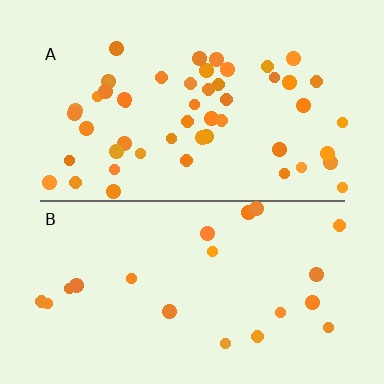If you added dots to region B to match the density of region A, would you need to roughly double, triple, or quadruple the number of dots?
Approximately double.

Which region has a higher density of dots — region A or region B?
A (the top).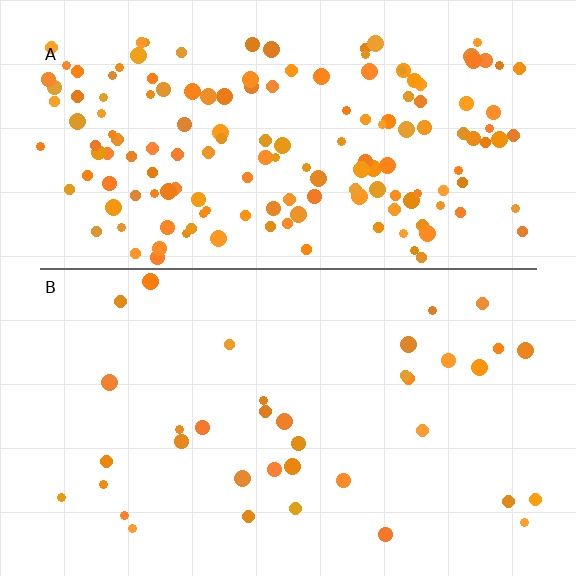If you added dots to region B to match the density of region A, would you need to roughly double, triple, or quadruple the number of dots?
Approximately quadruple.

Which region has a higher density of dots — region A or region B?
A (the top).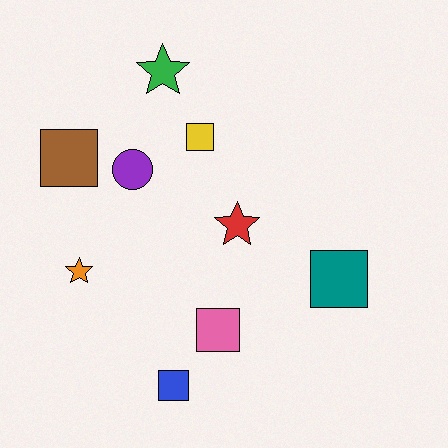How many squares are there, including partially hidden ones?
There are 5 squares.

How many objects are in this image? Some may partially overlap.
There are 9 objects.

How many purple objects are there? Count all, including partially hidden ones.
There is 1 purple object.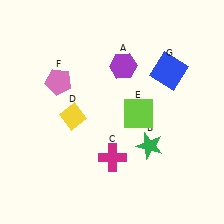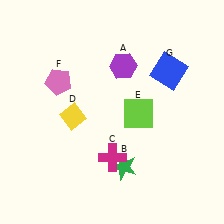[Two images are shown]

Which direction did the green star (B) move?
The green star (B) moved left.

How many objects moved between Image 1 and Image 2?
1 object moved between the two images.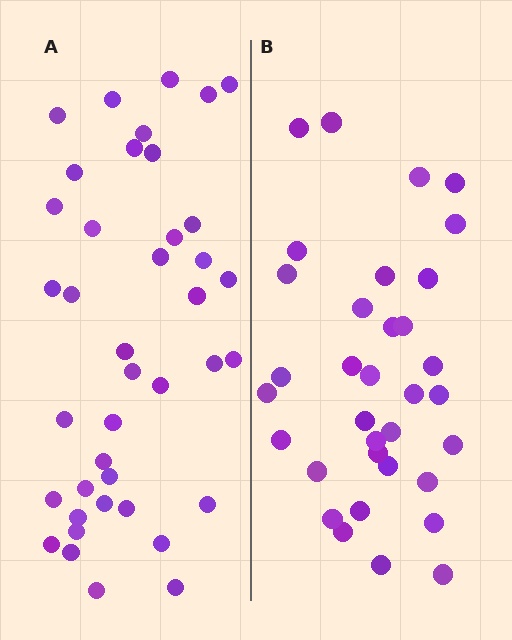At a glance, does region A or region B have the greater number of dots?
Region A (the left region) has more dots.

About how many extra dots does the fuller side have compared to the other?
Region A has about 6 more dots than region B.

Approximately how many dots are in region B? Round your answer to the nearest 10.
About 30 dots. (The exact count is 34, which rounds to 30.)